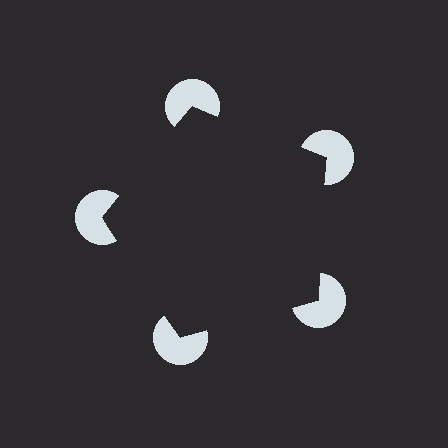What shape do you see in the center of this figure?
An illusory pentagon — its edges are inferred from the aligned wedge cuts in the pac-man discs, not physically drawn.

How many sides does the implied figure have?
5 sides.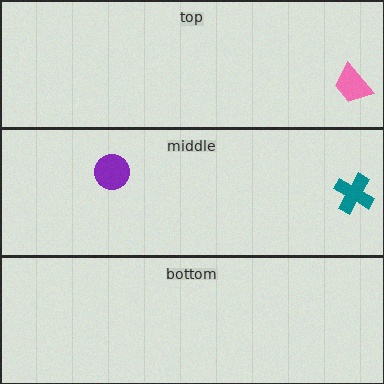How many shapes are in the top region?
1.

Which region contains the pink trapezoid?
The top region.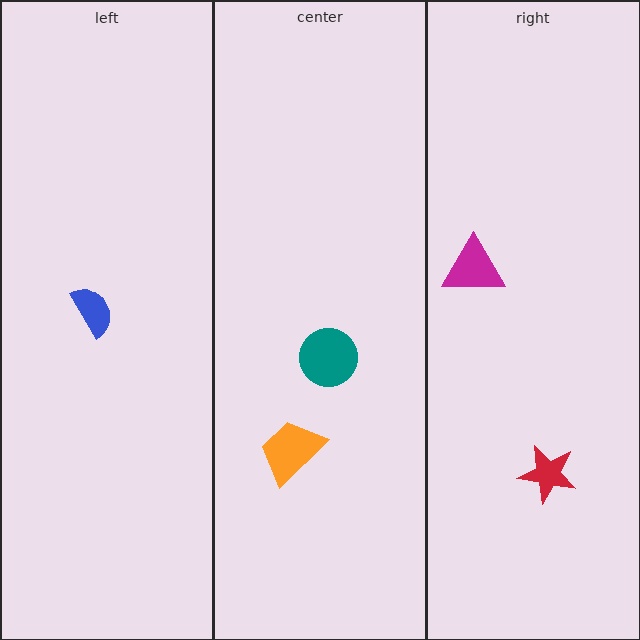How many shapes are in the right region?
2.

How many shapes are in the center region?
2.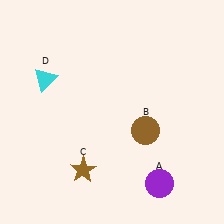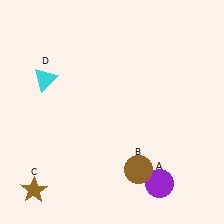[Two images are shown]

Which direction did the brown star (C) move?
The brown star (C) moved left.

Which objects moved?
The objects that moved are: the brown circle (B), the brown star (C).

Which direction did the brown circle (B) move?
The brown circle (B) moved down.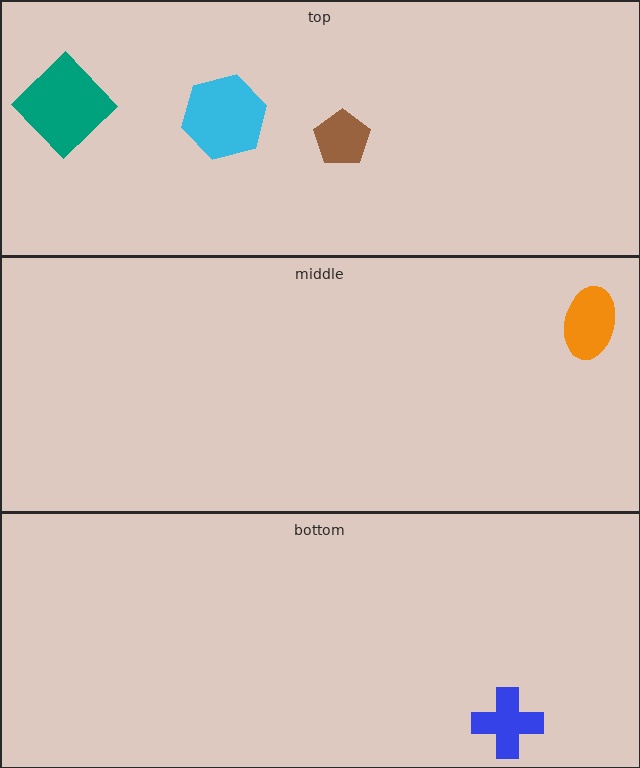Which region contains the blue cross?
The bottom region.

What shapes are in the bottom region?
The blue cross.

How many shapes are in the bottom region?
1.